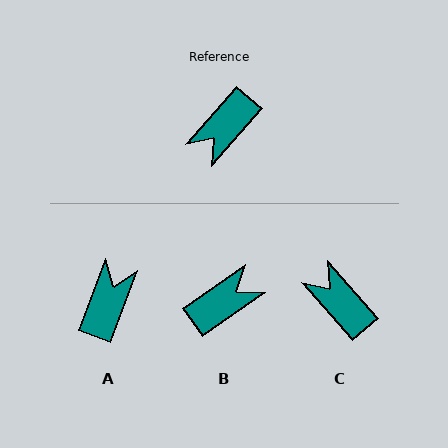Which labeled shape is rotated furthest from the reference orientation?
B, about 166 degrees away.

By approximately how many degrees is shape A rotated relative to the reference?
Approximately 159 degrees clockwise.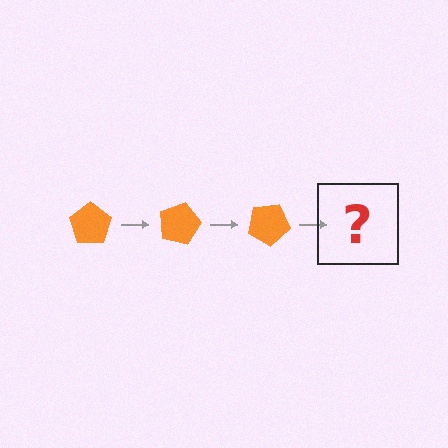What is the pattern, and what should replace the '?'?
The pattern is that the pentagon rotates 15 degrees each step. The '?' should be an orange pentagon rotated 45 degrees.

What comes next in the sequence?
The next element should be an orange pentagon rotated 45 degrees.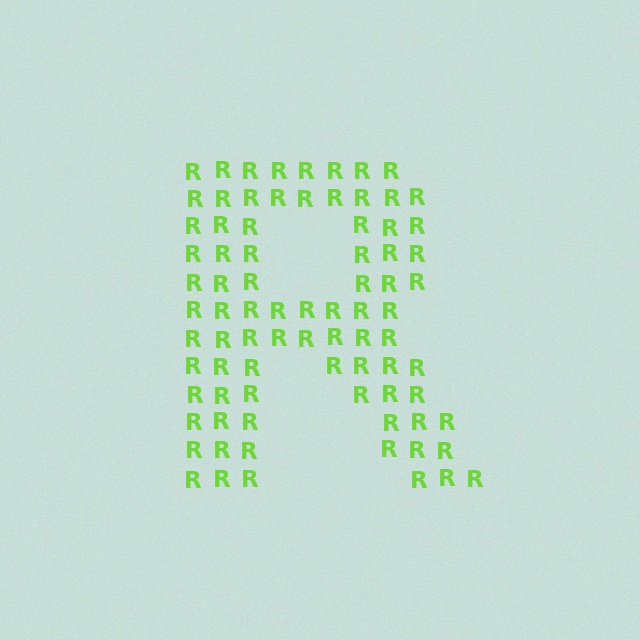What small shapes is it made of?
It is made of small letter R's.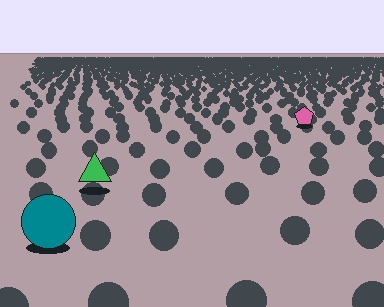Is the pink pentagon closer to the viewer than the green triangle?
No. The green triangle is closer — you can tell from the texture gradient: the ground texture is coarser near it.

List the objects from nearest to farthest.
From nearest to farthest: the teal circle, the green triangle, the pink pentagon.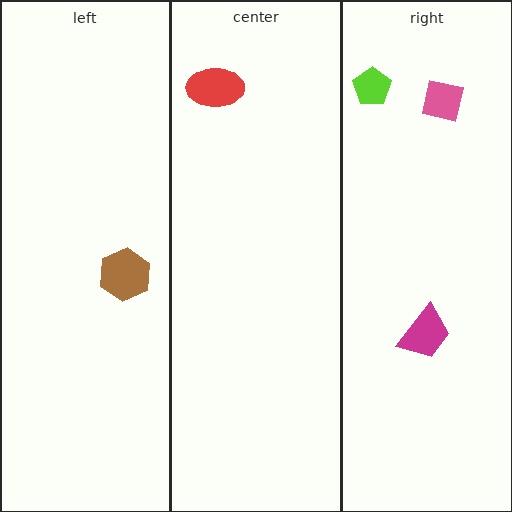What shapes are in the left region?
The brown hexagon.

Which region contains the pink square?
The right region.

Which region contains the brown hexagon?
The left region.